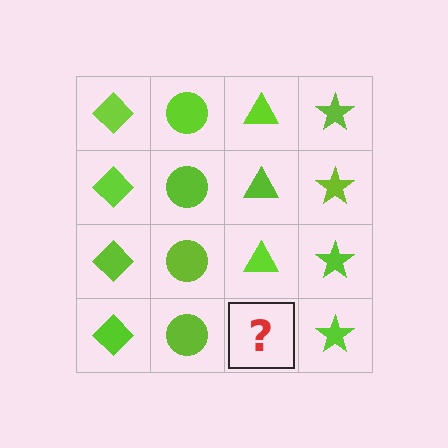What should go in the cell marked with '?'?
The missing cell should contain a lime triangle.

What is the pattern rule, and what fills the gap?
The rule is that each column has a consistent shape. The gap should be filled with a lime triangle.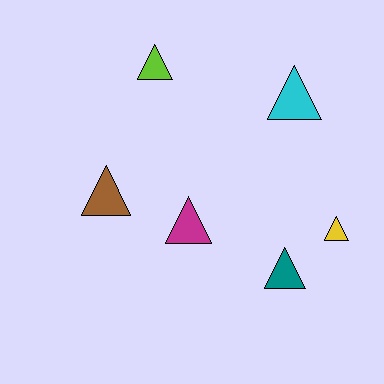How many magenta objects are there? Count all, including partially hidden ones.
There is 1 magenta object.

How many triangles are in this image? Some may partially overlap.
There are 6 triangles.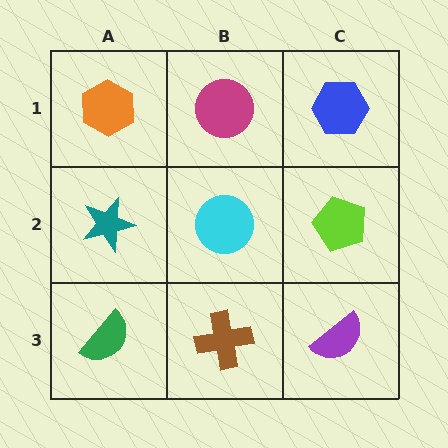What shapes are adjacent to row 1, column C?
A lime pentagon (row 2, column C), a magenta circle (row 1, column B).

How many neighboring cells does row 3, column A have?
2.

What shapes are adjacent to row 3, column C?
A lime pentagon (row 2, column C), a brown cross (row 3, column B).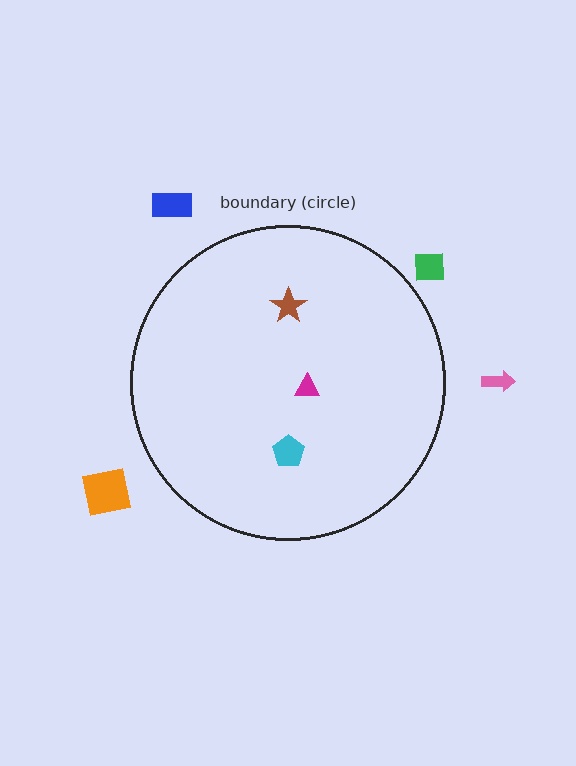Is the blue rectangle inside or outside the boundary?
Outside.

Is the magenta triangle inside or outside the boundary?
Inside.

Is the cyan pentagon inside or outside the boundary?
Inside.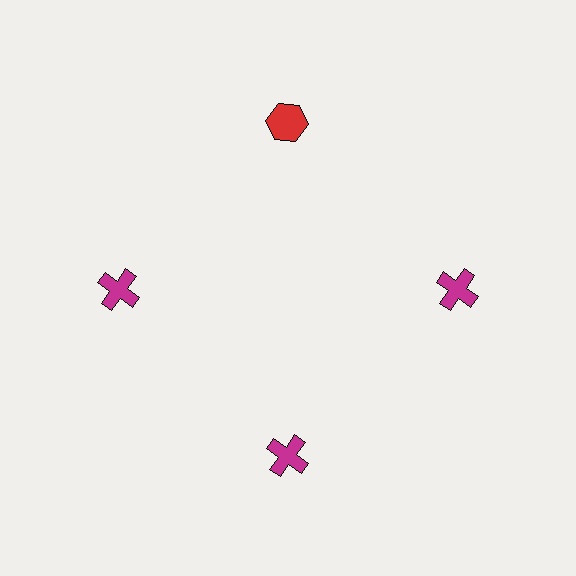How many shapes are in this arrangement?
There are 4 shapes arranged in a ring pattern.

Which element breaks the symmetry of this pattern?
The red hexagon at roughly the 12 o'clock position breaks the symmetry. All other shapes are magenta crosses.